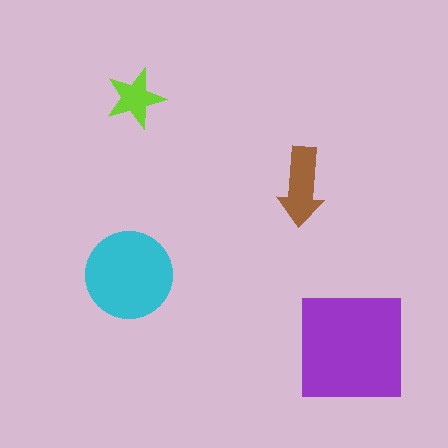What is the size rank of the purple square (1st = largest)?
1st.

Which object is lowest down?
The purple square is bottommost.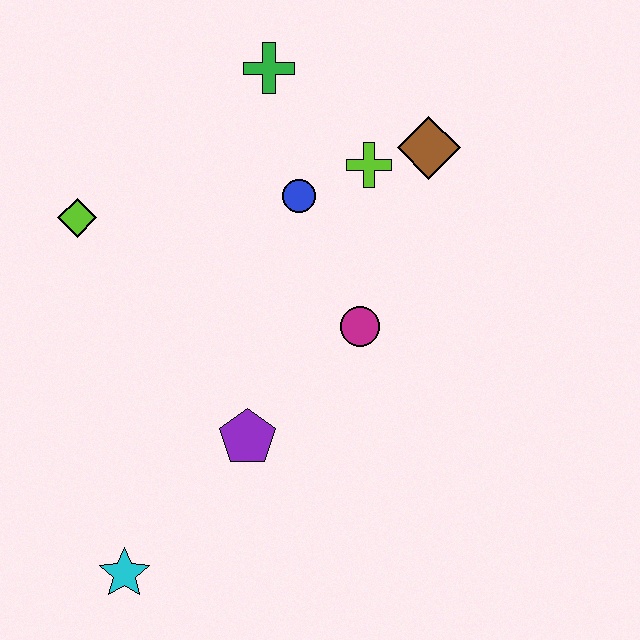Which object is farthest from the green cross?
The cyan star is farthest from the green cross.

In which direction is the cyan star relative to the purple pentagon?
The cyan star is below the purple pentagon.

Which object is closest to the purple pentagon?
The magenta circle is closest to the purple pentagon.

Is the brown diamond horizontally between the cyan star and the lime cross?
No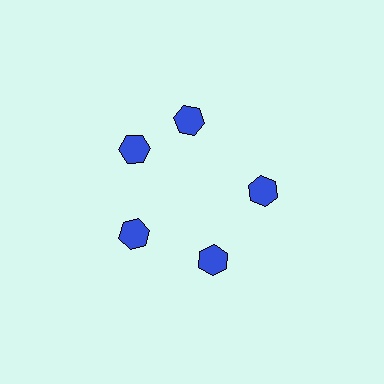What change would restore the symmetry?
The symmetry would be restored by rotating it back into even spacing with its neighbors so that all 5 hexagons sit at equal angles and equal distance from the center.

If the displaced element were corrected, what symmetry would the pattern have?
It would have 5-fold rotational symmetry — the pattern would map onto itself every 72 degrees.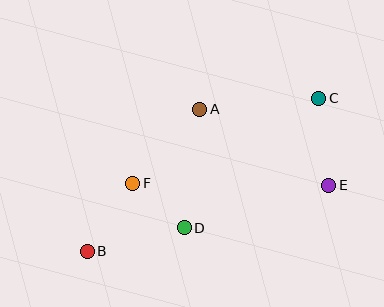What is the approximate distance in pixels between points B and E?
The distance between B and E is approximately 250 pixels.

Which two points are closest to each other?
Points D and F are closest to each other.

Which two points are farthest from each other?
Points B and C are farthest from each other.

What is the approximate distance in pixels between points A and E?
The distance between A and E is approximately 150 pixels.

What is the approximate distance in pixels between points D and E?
The distance between D and E is approximately 150 pixels.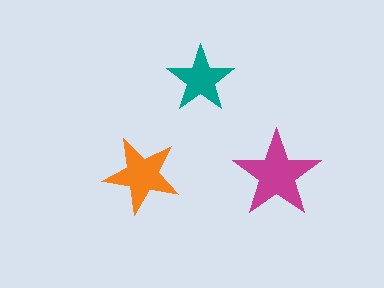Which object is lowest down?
The orange star is bottommost.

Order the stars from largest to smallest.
the magenta one, the orange one, the teal one.